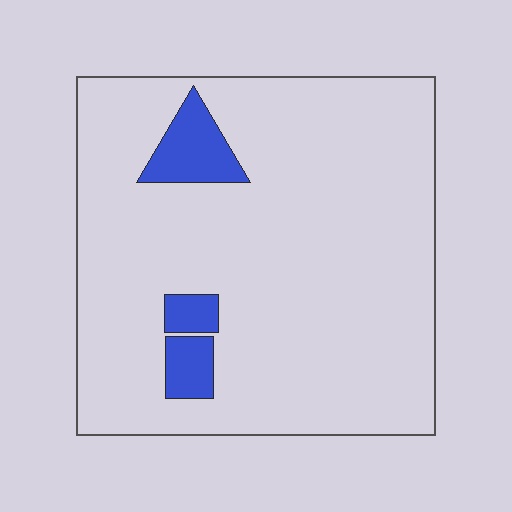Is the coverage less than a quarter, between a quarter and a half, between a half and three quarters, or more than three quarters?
Less than a quarter.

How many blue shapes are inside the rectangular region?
3.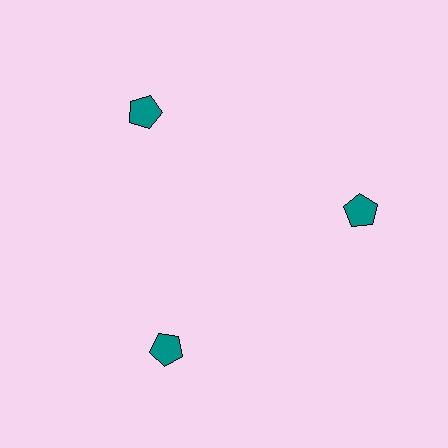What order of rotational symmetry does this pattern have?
This pattern has 3-fold rotational symmetry.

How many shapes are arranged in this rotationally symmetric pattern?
There are 3 shapes, arranged in 3 groups of 1.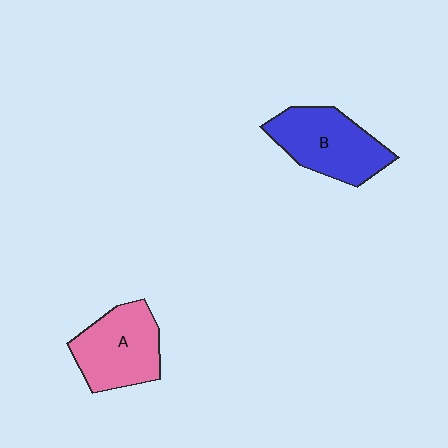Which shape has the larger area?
Shape B (blue).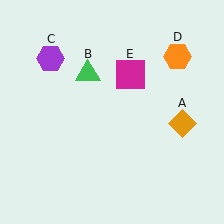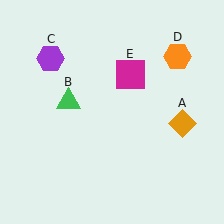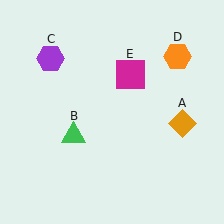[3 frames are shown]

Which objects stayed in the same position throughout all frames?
Orange diamond (object A) and purple hexagon (object C) and orange hexagon (object D) and magenta square (object E) remained stationary.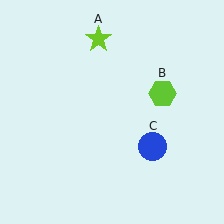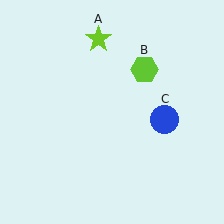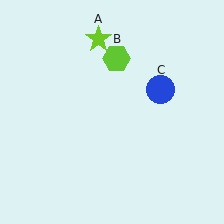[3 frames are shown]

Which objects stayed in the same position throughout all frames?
Lime star (object A) remained stationary.